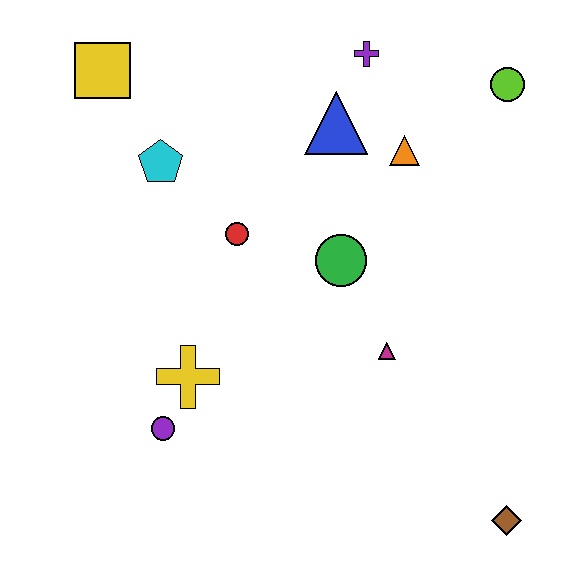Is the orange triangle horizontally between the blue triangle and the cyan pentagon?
No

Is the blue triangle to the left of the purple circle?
No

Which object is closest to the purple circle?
The yellow cross is closest to the purple circle.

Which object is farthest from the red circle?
The brown diamond is farthest from the red circle.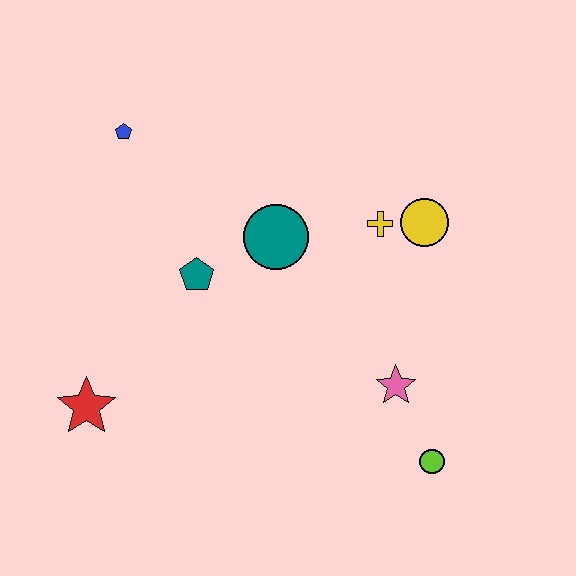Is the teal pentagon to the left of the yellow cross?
Yes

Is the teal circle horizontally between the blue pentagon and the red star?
No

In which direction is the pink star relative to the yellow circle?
The pink star is below the yellow circle.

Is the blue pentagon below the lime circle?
No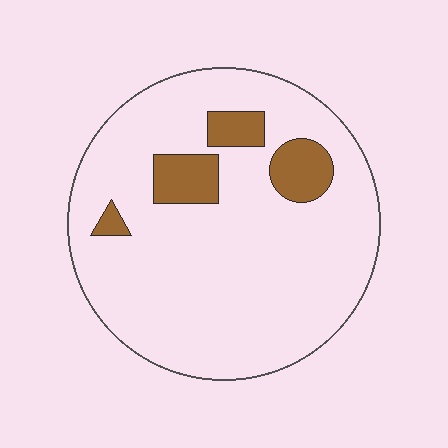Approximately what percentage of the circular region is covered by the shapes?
Approximately 10%.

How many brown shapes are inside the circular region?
4.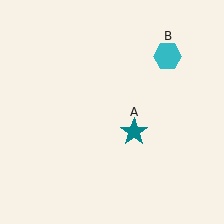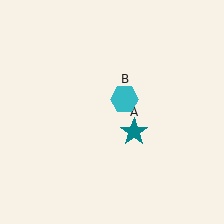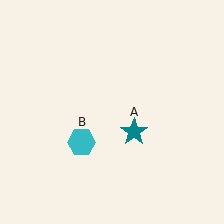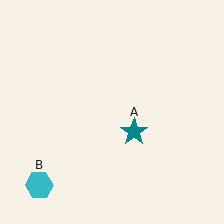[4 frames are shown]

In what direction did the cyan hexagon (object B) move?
The cyan hexagon (object B) moved down and to the left.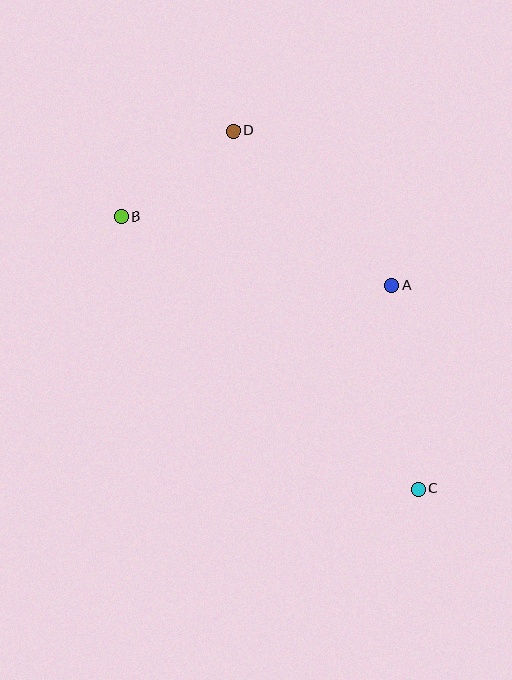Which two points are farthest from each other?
Points C and D are farthest from each other.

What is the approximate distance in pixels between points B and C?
The distance between B and C is approximately 403 pixels.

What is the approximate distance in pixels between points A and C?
The distance between A and C is approximately 205 pixels.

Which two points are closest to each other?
Points B and D are closest to each other.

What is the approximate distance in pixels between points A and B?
The distance between A and B is approximately 279 pixels.